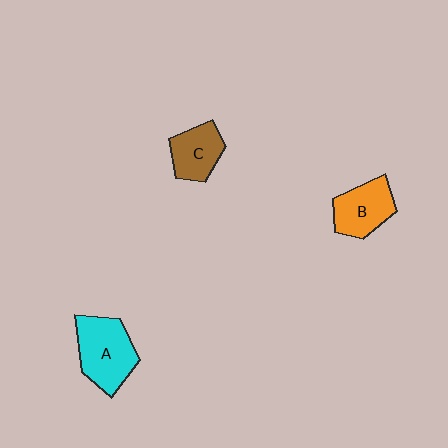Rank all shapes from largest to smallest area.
From largest to smallest: A (cyan), B (orange), C (brown).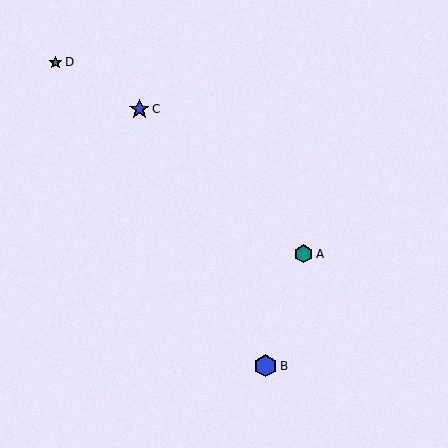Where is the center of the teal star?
The center of the teal star is at (56, 62).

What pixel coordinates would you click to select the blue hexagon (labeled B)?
Click at (265, 366) to select the blue hexagon B.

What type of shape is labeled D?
Shape D is a teal star.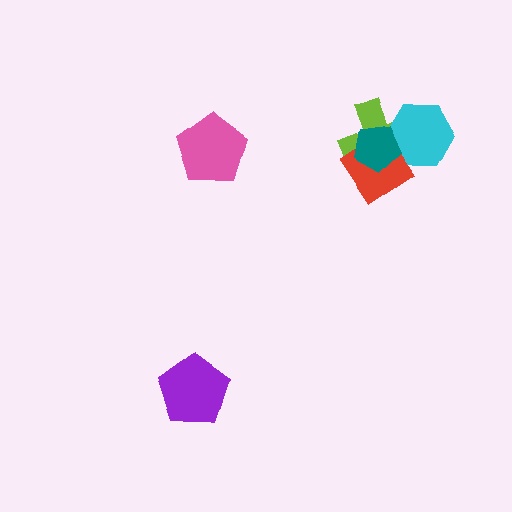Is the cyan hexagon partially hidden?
Yes, it is partially covered by another shape.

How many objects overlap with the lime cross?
3 objects overlap with the lime cross.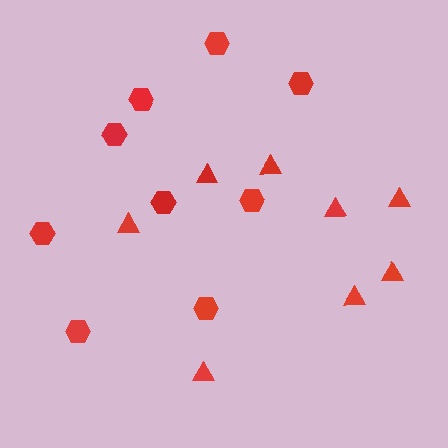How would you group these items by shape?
There are 2 groups: one group of triangles (8) and one group of hexagons (9).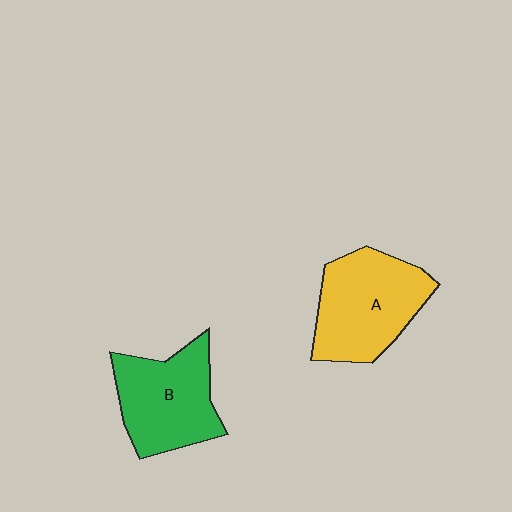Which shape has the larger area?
Shape A (yellow).